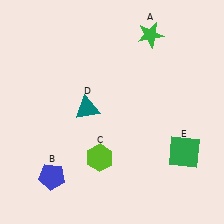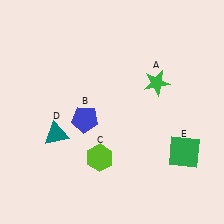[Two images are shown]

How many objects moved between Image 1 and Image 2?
3 objects moved between the two images.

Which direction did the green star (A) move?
The green star (A) moved down.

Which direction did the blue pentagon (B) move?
The blue pentagon (B) moved up.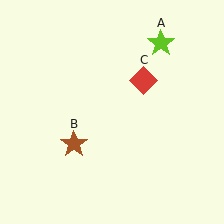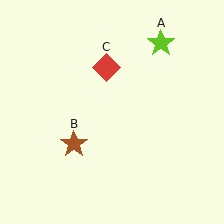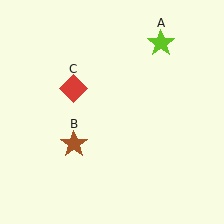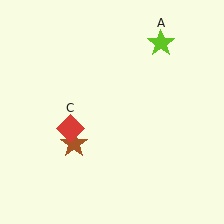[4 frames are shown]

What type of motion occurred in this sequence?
The red diamond (object C) rotated counterclockwise around the center of the scene.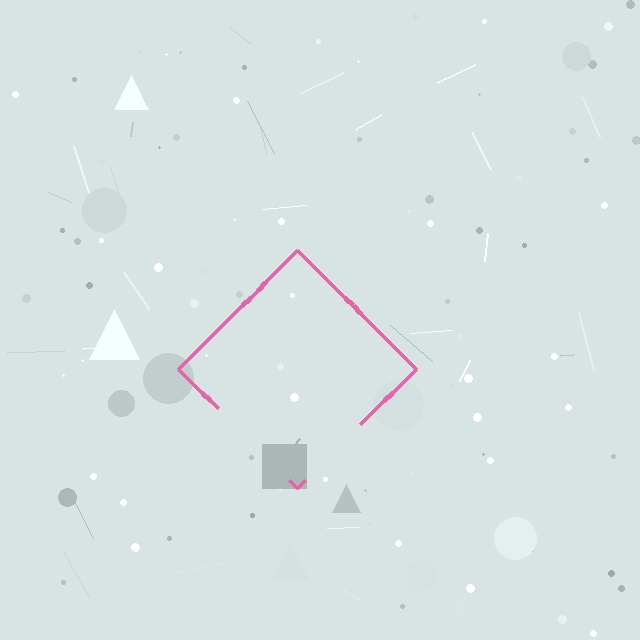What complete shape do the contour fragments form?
The contour fragments form a diamond.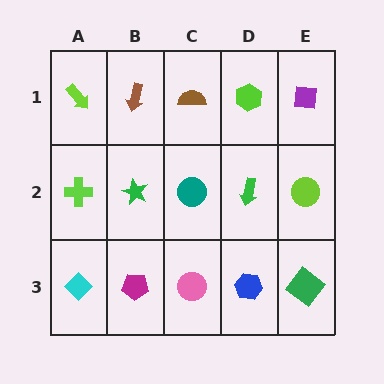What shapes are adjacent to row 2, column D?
A lime hexagon (row 1, column D), a blue hexagon (row 3, column D), a teal circle (row 2, column C), a lime circle (row 2, column E).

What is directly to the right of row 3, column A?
A magenta pentagon.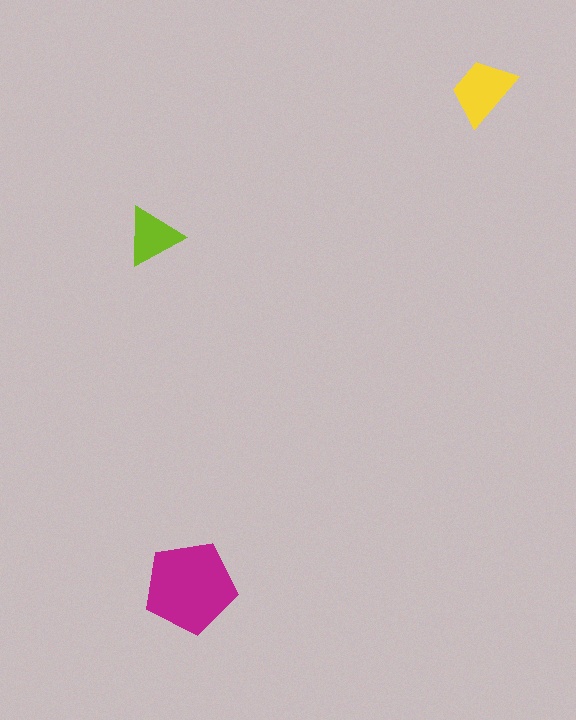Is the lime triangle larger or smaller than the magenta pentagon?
Smaller.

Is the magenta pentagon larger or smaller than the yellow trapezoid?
Larger.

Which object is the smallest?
The lime triangle.